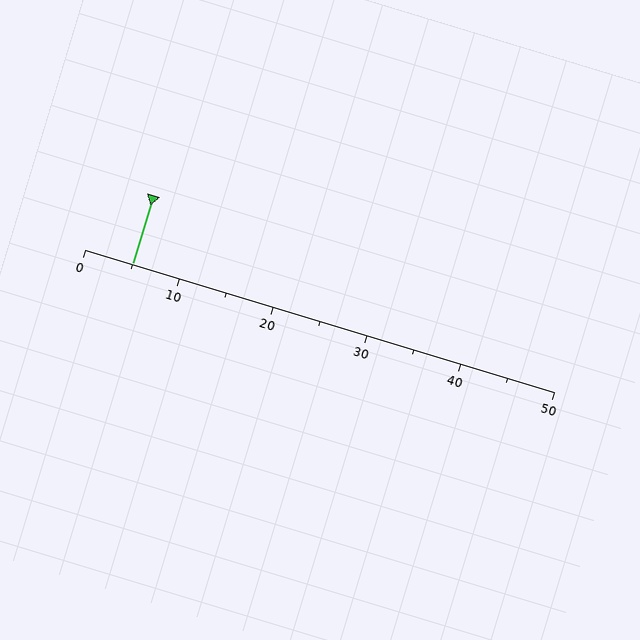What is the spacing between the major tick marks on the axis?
The major ticks are spaced 10 apart.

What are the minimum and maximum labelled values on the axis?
The axis runs from 0 to 50.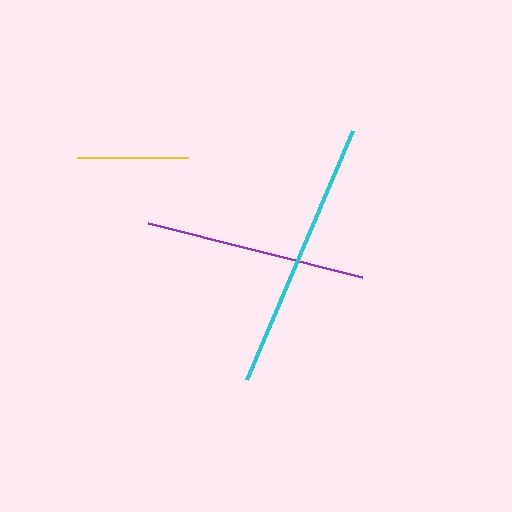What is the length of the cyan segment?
The cyan segment is approximately 271 pixels long.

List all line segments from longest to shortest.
From longest to shortest: cyan, purple, yellow.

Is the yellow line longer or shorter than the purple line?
The purple line is longer than the yellow line.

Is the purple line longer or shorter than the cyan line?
The cyan line is longer than the purple line.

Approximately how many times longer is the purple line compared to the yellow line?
The purple line is approximately 2.0 times the length of the yellow line.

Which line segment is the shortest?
The yellow line is the shortest at approximately 111 pixels.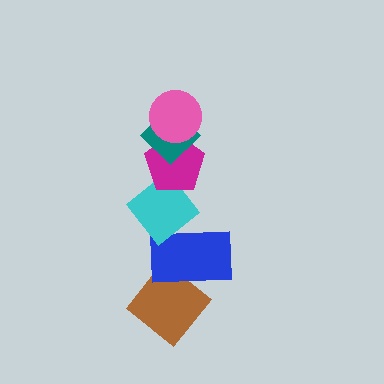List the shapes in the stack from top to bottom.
From top to bottom: the pink circle, the teal diamond, the magenta pentagon, the cyan diamond, the blue rectangle, the brown diamond.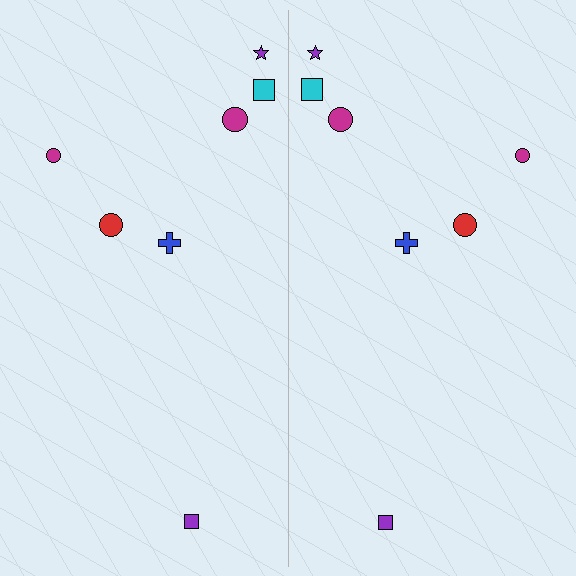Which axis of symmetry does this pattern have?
The pattern has a vertical axis of symmetry running through the center of the image.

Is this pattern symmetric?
Yes, this pattern has bilateral (reflection) symmetry.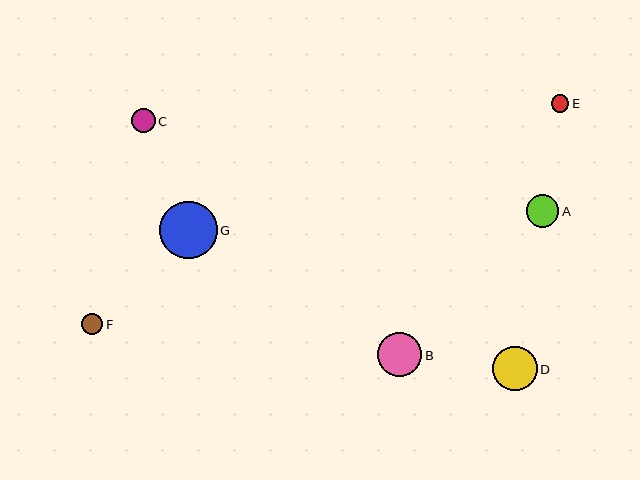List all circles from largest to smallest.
From largest to smallest: G, D, B, A, C, F, E.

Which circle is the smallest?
Circle E is the smallest with a size of approximately 18 pixels.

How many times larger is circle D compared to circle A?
Circle D is approximately 1.3 times the size of circle A.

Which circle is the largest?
Circle G is the largest with a size of approximately 58 pixels.